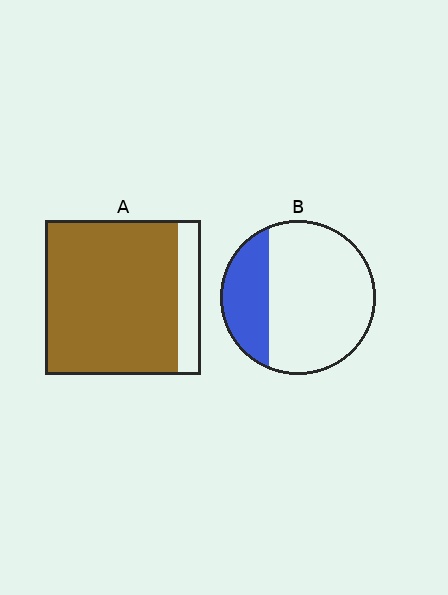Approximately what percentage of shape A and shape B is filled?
A is approximately 85% and B is approximately 25%.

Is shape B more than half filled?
No.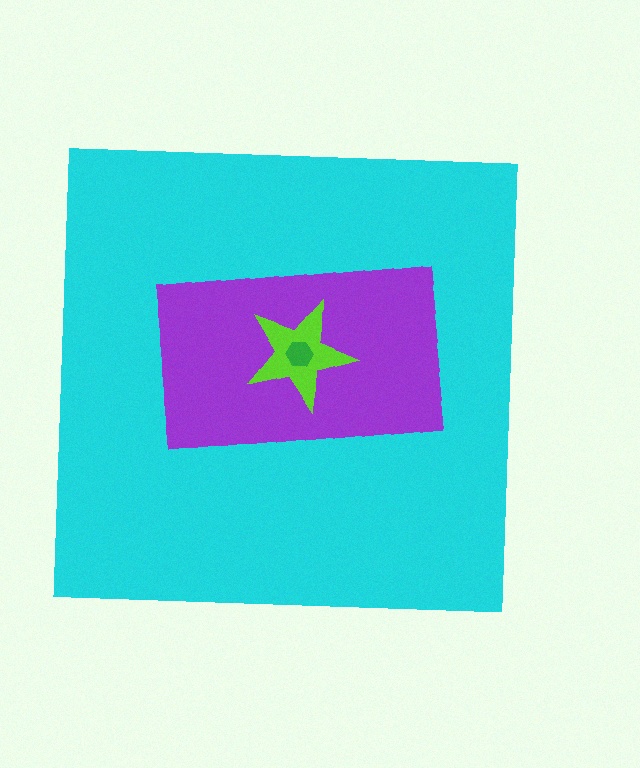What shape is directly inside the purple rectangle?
The lime star.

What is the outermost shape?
The cyan square.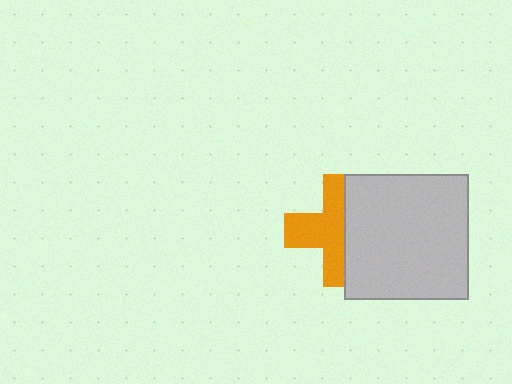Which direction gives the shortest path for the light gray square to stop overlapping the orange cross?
Moving right gives the shortest separation.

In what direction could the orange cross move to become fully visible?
The orange cross could move left. That would shift it out from behind the light gray square entirely.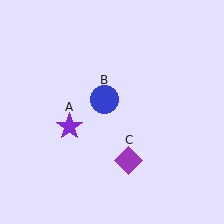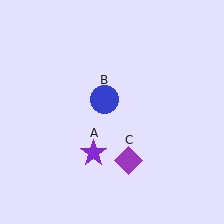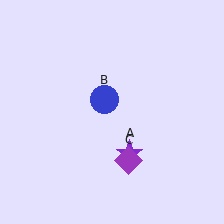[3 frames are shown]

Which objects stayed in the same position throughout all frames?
Blue circle (object B) and purple diamond (object C) remained stationary.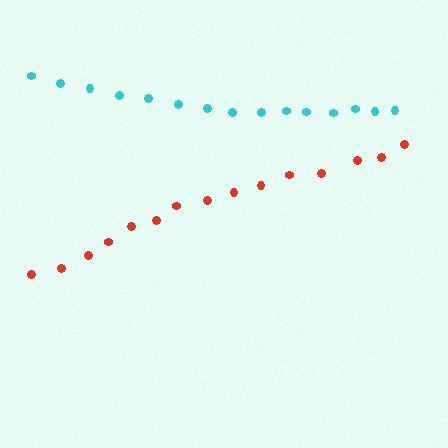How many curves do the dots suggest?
There are 2 distinct paths.